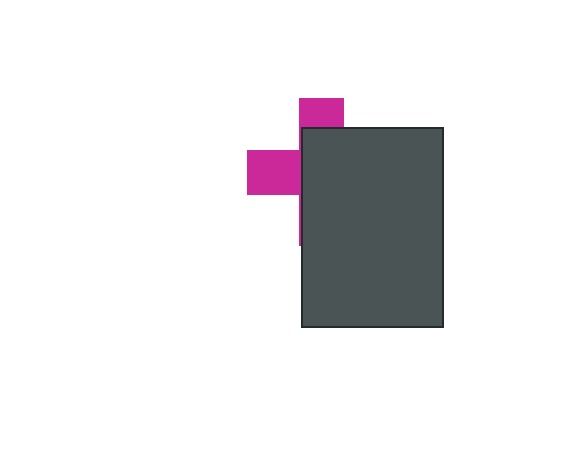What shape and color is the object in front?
The object in front is a dark gray rectangle.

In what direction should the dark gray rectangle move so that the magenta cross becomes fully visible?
The dark gray rectangle should move right. That is the shortest direction to clear the overlap and leave the magenta cross fully visible.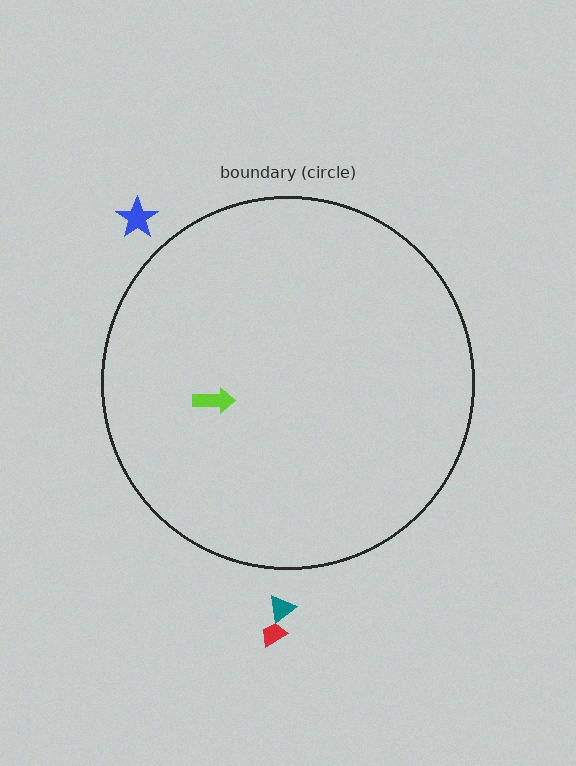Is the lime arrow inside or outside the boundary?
Inside.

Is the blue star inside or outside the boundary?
Outside.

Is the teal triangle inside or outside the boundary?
Outside.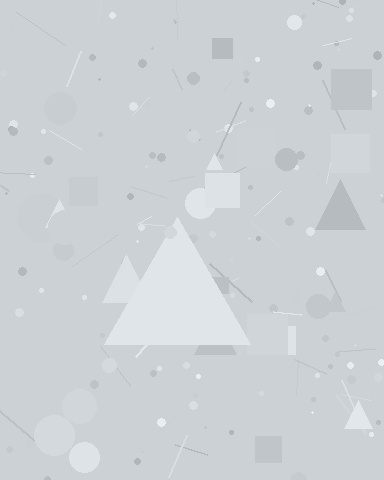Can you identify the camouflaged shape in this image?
The camouflaged shape is a triangle.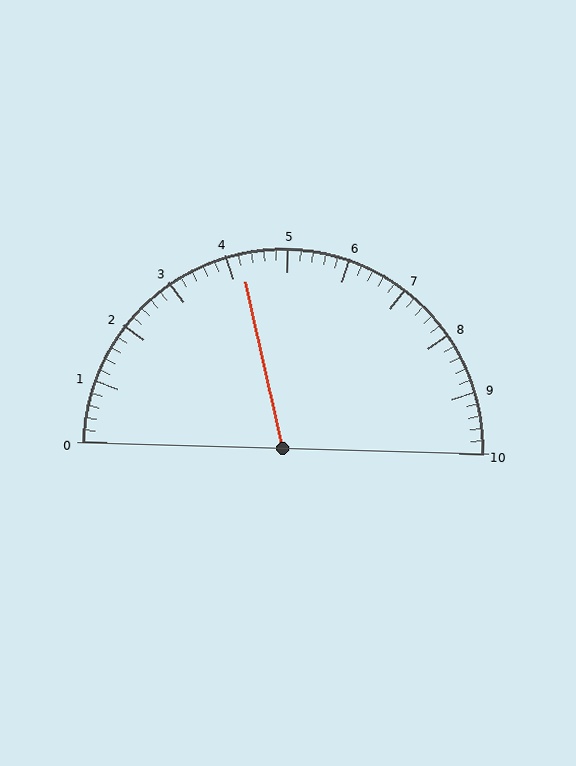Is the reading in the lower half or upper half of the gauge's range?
The reading is in the lower half of the range (0 to 10).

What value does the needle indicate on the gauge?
The needle indicates approximately 4.2.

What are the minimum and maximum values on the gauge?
The gauge ranges from 0 to 10.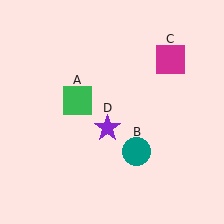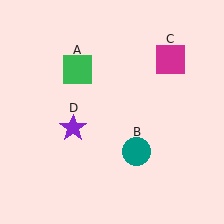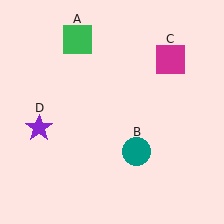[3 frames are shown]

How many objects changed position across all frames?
2 objects changed position: green square (object A), purple star (object D).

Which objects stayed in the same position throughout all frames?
Teal circle (object B) and magenta square (object C) remained stationary.